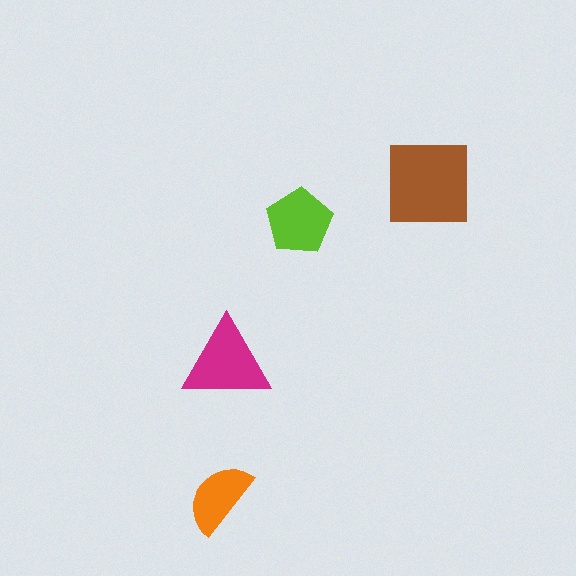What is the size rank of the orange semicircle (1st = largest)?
4th.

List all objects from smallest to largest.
The orange semicircle, the lime pentagon, the magenta triangle, the brown square.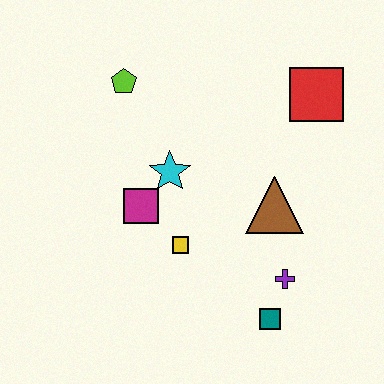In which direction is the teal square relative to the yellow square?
The teal square is to the right of the yellow square.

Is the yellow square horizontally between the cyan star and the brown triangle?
Yes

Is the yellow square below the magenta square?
Yes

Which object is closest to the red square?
The brown triangle is closest to the red square.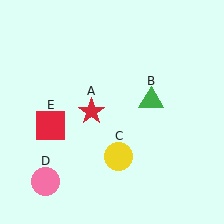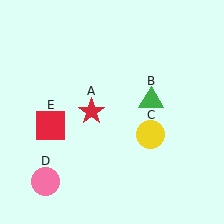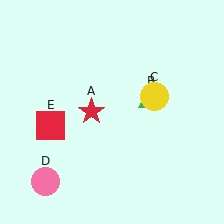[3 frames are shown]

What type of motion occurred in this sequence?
The yellow circle (object C) rotated counterclockwise around the center of the scene.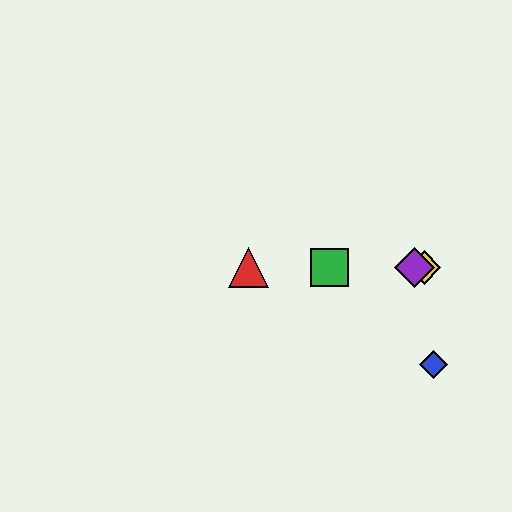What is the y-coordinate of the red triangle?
The red triangle is at y≈268.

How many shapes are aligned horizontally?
4 shapes (the red triangle, the green square, the yellow diamond, the purple diamond) are aligned horizontally.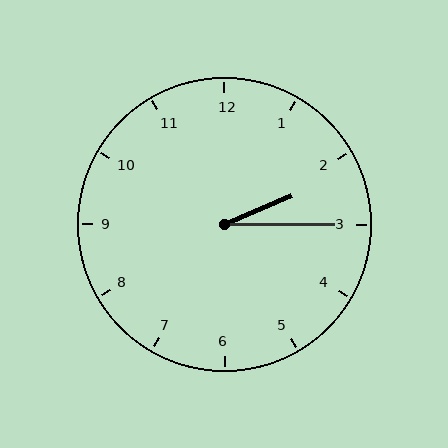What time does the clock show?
2:15.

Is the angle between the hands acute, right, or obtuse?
It is acute.